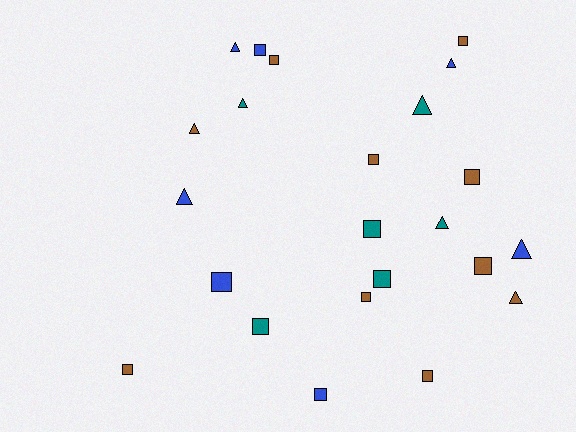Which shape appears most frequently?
Square, with 14 objects.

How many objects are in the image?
There are 23 objects.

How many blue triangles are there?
There are 4 blue triangles.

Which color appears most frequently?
Brown, with 10 objects.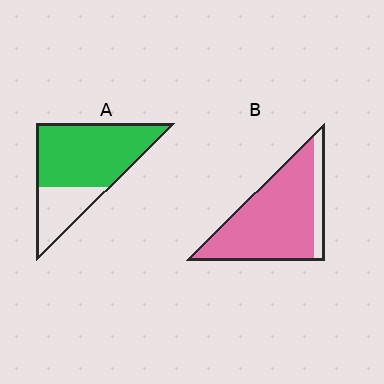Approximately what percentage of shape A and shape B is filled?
A is approximately 70% and B is approximately 85%.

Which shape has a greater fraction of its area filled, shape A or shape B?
Shape B.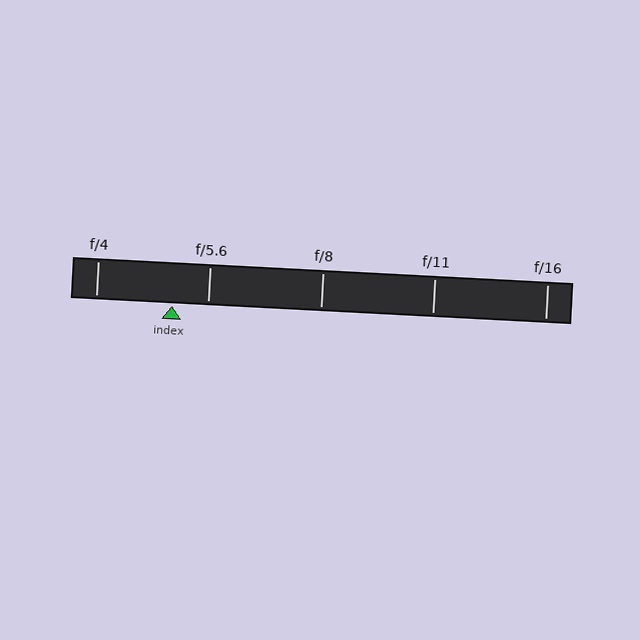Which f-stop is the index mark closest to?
The index mark is closest to f/5.6.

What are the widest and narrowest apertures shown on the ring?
The widest aperture shown is f/4 and the narrowest is f/16.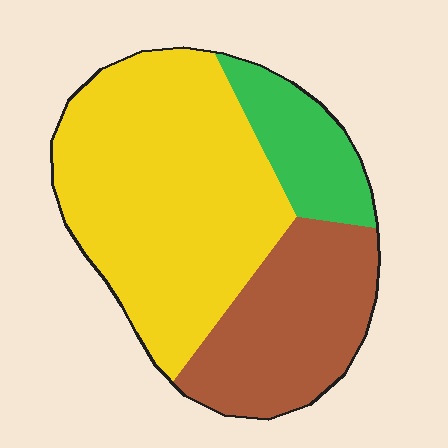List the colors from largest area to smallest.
From largest to smallest: yellow, brown, green.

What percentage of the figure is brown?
Brown covers around 30% of the figure.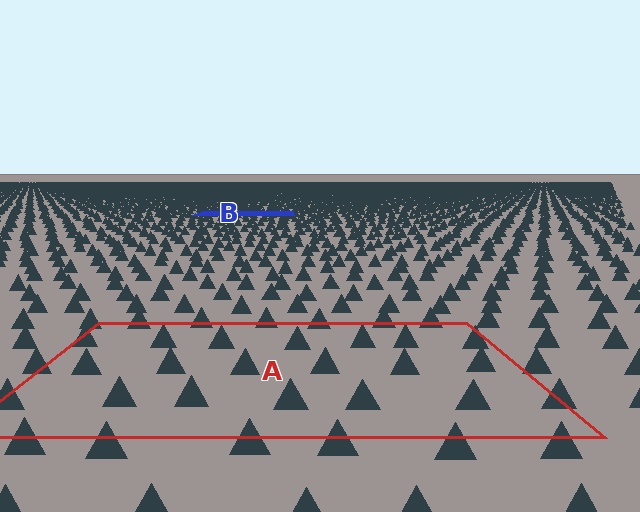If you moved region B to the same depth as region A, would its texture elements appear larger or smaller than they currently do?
They would appear larger. At a closer depth, the same texture elements are projected at a bigger on-screen size.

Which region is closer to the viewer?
Region A is closer. The texture elements there are larger and more spread out.